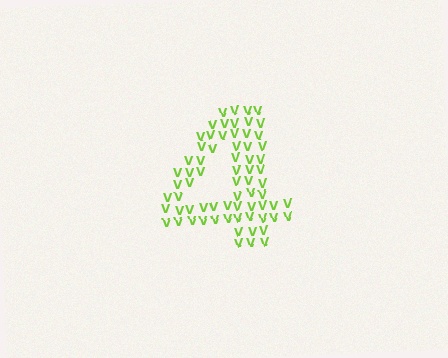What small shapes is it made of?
It is made of small letter V's.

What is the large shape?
The large shape is the digit 4.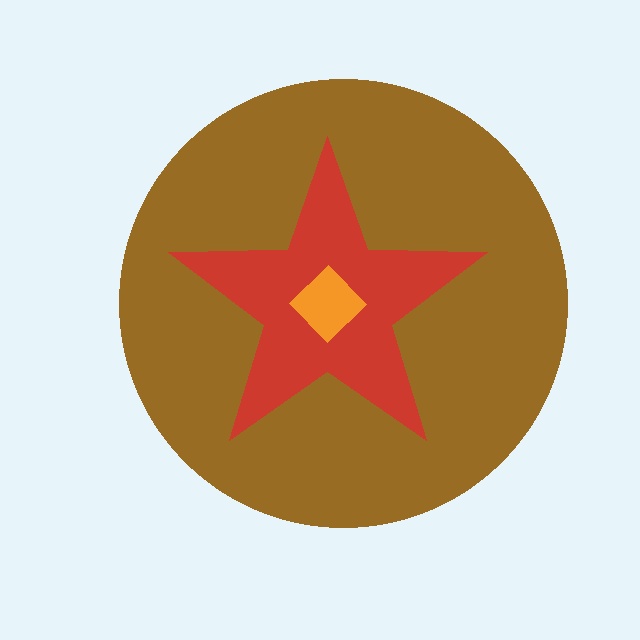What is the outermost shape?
The brown circle.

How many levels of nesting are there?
3.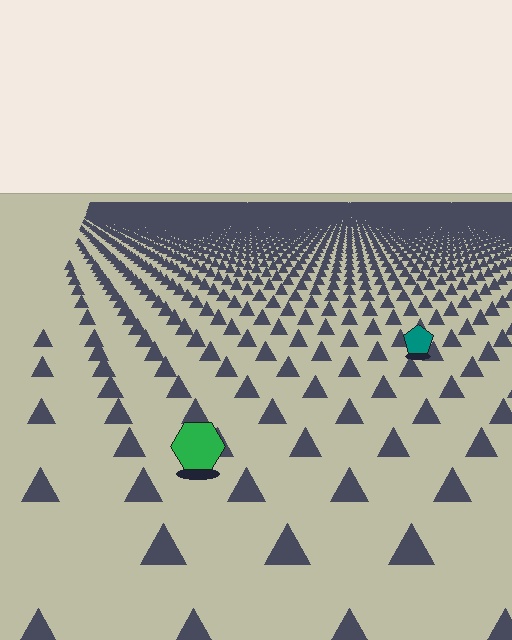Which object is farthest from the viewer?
The teal pentagon is farthest from the viewer. It appears smaller and the ground texture around it is denser.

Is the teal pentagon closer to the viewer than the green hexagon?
No. The green hexagon is closer — you can tell from the texture gradient: the ground texture is coarser near it.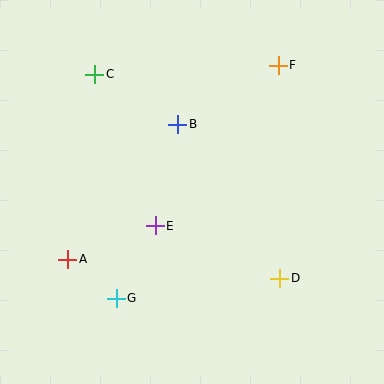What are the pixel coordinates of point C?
Point C is at (95, 74).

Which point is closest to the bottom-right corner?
Point D is closest to the bottom-right corner.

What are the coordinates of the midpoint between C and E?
The midpoint between C and E is at (125, 150).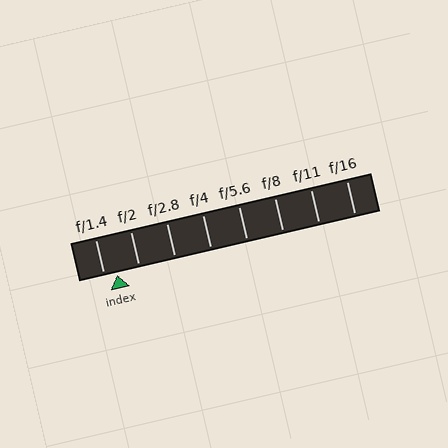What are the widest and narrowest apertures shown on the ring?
The widest aperture shown is f/1.4 and the narrowest is f/16.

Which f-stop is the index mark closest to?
The index mark is closest to f/1.4.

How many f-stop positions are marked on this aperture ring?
There are 8 f-stop positions marked.